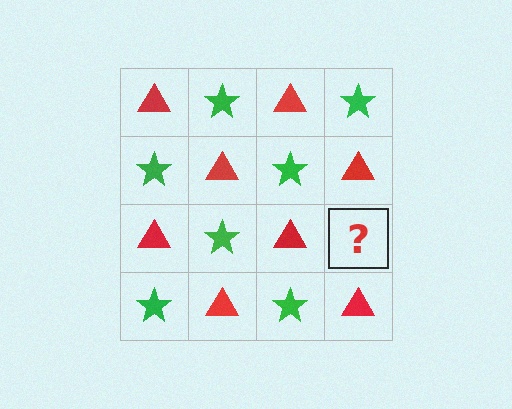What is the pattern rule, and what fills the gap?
The rule is that it alternates red triangle and green star in a checkerboard pattern. The gap should be filled with a green star.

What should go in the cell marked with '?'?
The missing cell should contain a green star.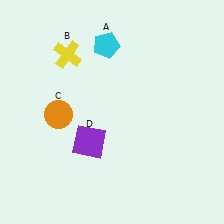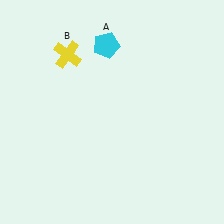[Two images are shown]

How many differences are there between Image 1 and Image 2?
There are 2 differences between the two images.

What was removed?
The orange circle (C), the purple square (D) were removed in Image 2.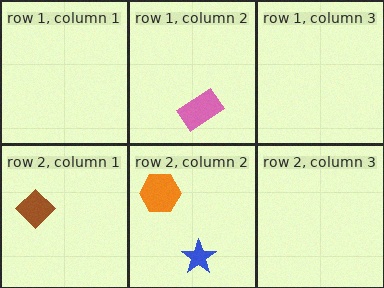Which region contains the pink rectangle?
The row 1, column 2 region.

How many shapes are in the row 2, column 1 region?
1.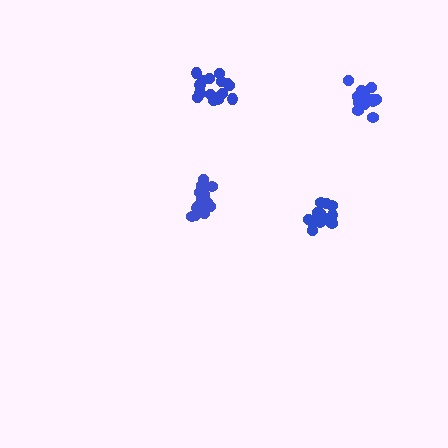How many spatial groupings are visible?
There are 4 spatial groupings.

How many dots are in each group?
Group 1: 17 dots, Group 2: 17 dots, Group 3: 15 dots, Group 4: 15 dots (64 total).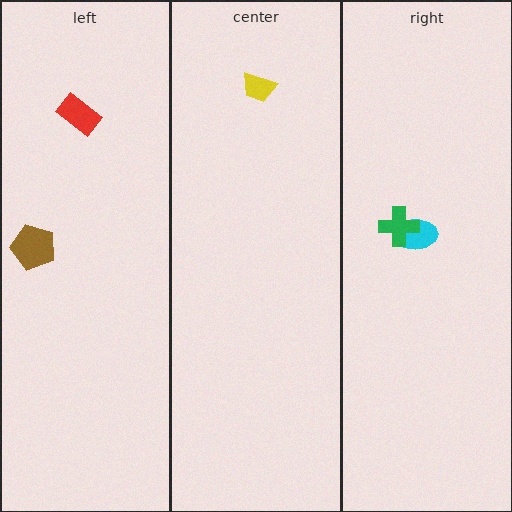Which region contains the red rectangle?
The left region.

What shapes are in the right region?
The cyan ellipse, the green cross.